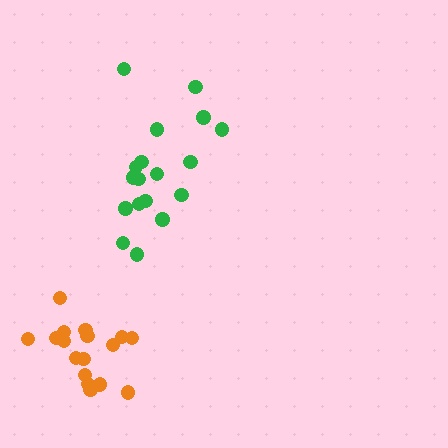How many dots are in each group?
Group 1: 18 dots, Group 2: 17 dots (35 total).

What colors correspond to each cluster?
The clusters are colored: green, orange.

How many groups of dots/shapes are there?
There are 2 groups.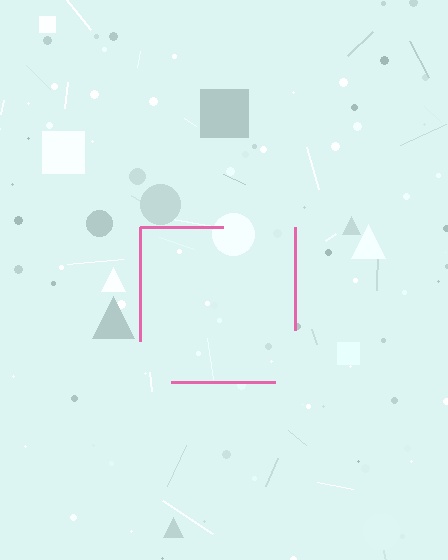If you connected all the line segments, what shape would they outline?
They would outline a square.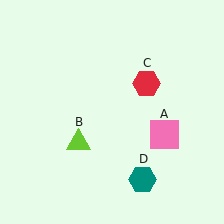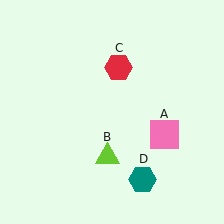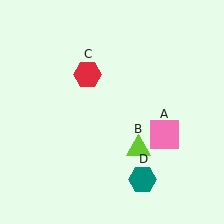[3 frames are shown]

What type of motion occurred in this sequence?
The lime triangle (object B), red hexagon (object C) rotated counterclockwise around the center of the scene.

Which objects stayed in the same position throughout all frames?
Pink square (object A) and teal hexagon (object D) remained stationary.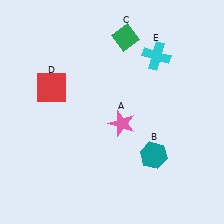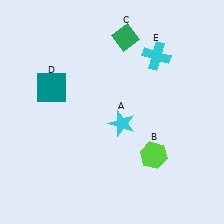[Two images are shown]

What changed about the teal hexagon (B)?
In Image 1, B is teal. In Image 2, it changed to lime.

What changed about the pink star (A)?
In Image 1, A is pink. In Image 2, it changed to cyan.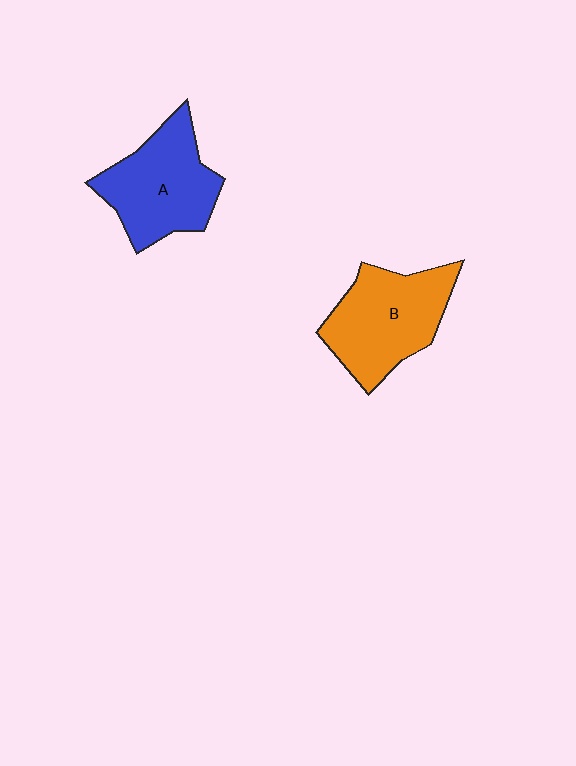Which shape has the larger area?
Shape B (orange).